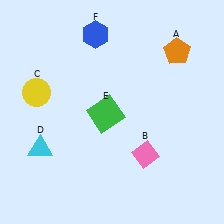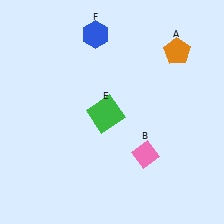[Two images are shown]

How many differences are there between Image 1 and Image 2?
There are 2 differences between the two images.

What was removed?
The cyan triangle (D), the yellow circle (C) were removed in Image 2.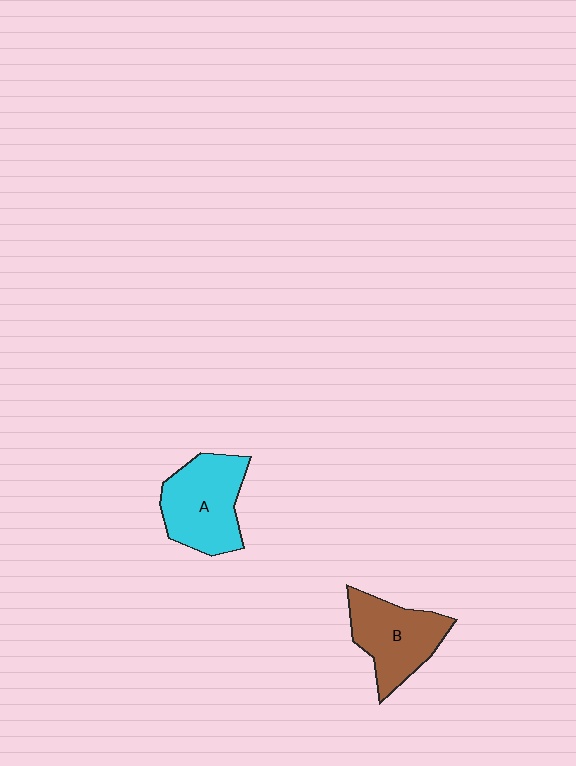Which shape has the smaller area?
Shape B (brown).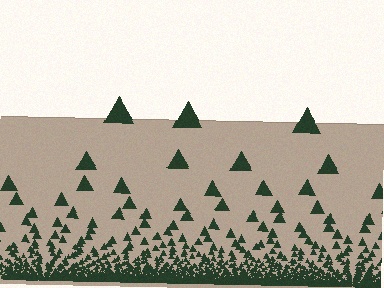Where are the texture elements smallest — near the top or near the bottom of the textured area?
Near the bottom.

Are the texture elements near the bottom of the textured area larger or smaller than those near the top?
Smaller. The gradient is inverted — elements near the bottom are smaller and denser.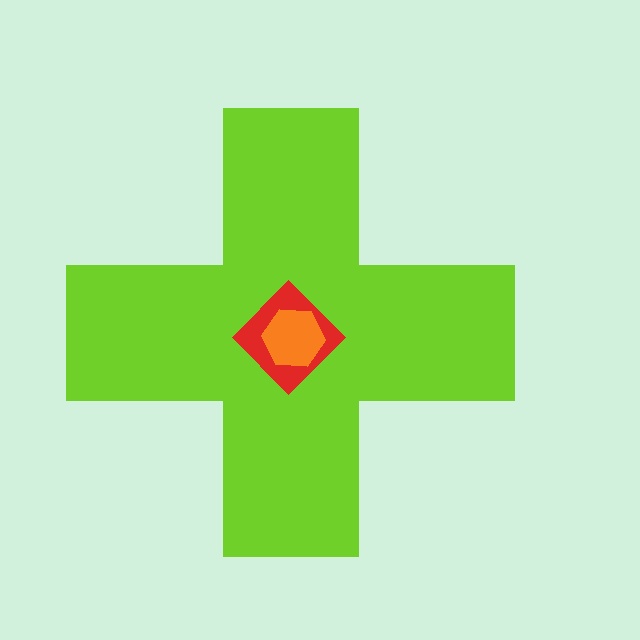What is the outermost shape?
The lime cross.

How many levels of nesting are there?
3.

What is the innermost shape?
The orange hexagon.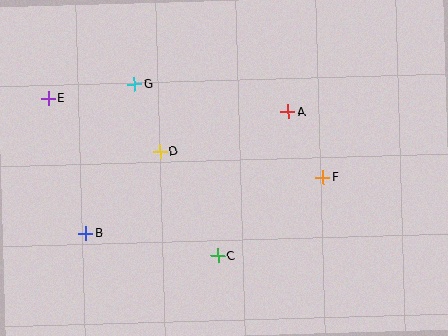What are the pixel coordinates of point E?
Point E is at (48, 98).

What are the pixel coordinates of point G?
Point G is at (134, 84).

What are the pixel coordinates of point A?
Point A is at (288, 112).